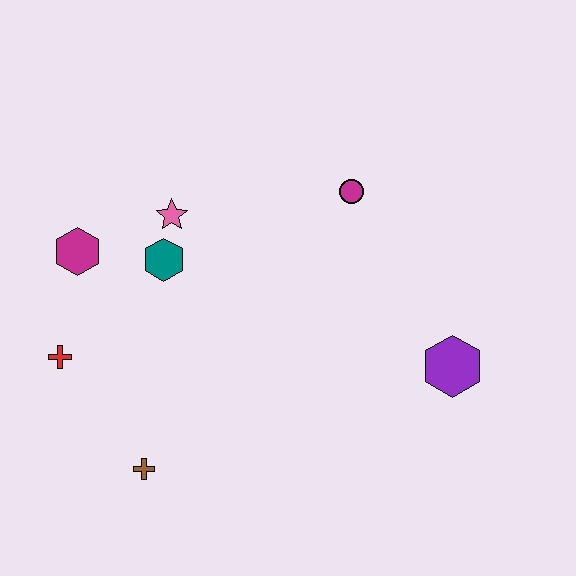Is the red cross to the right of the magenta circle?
No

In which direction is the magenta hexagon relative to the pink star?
The magenta hexagon is to the left of the pink star.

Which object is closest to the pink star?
The teal hexagon is closest to the pink star.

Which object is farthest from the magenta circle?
The brown cross is farthest from the magenta circle.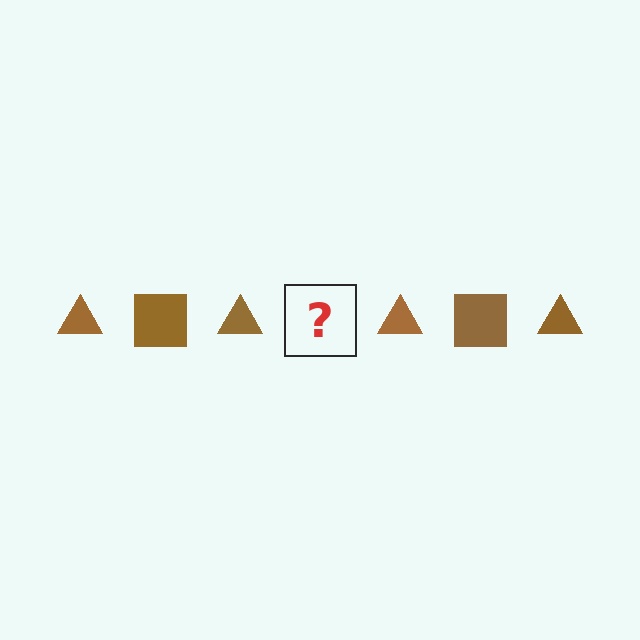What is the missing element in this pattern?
The missing element is a brown square.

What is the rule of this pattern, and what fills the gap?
The rule is that the pattern cycles through triangle, square shapes in brown. The gap should be filled with a brown square.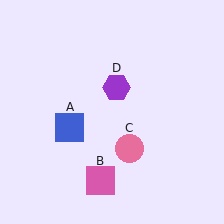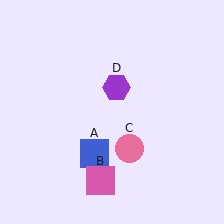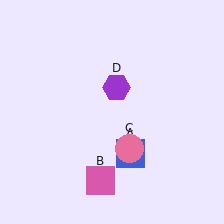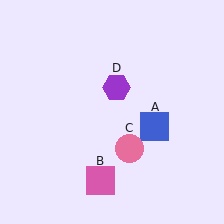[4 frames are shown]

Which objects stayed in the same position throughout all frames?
Pink square (object B) and pink circle (object C) and purple hexagon (object D) remained stationary.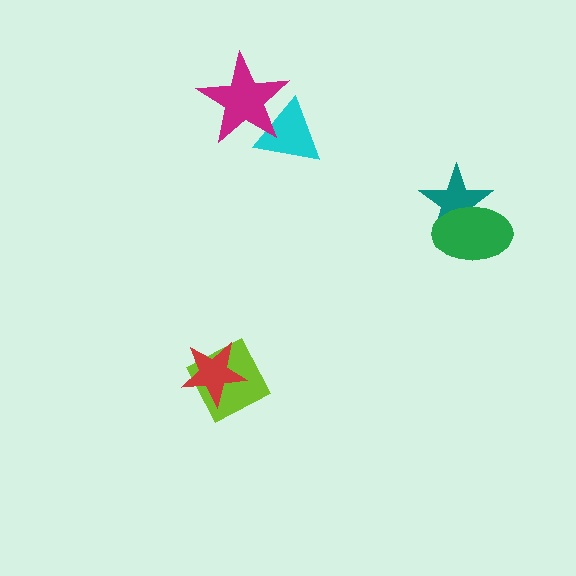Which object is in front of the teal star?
The green ellipse is in front of the teal star.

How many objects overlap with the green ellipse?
1 object overlaps with the green ellipse.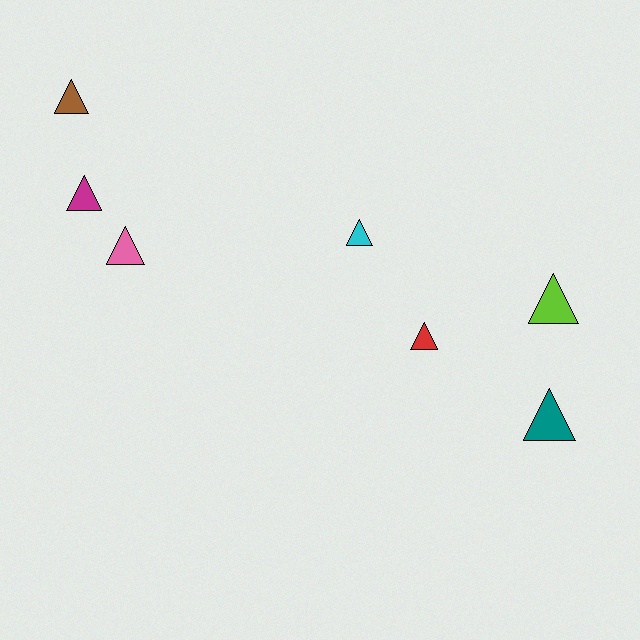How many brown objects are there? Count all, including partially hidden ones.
There is 1 brown object.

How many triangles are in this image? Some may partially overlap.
There are 7 triangles.